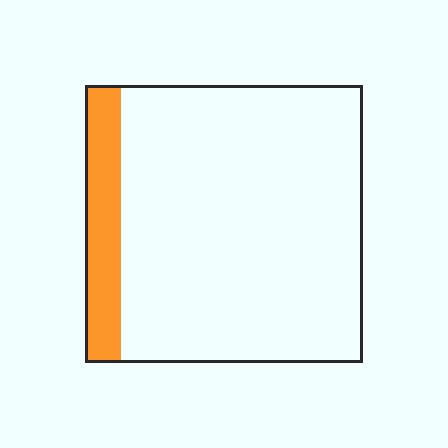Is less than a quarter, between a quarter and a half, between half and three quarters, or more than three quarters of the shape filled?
Less than a quarter.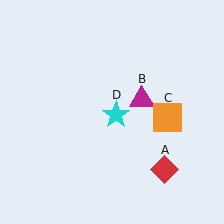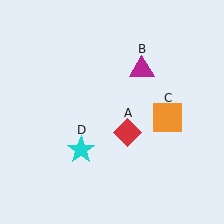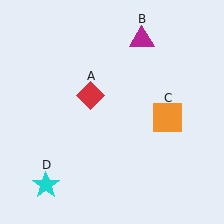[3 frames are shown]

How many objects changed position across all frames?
3 objects changed position: red diamond (object A), magenta triangle (object B), cyan star (object D).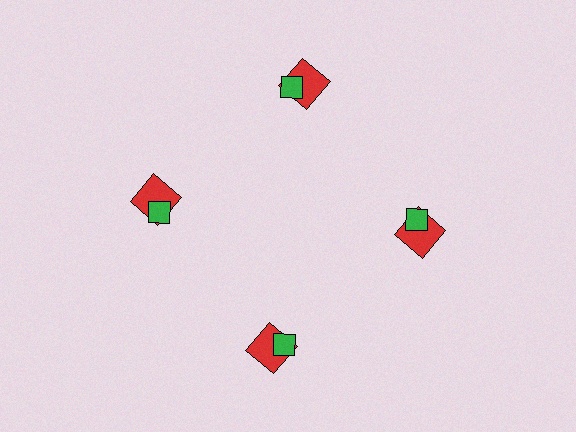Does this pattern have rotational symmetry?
Yes, this pattern has 4-fold rotational symmetry. It looks the same after rotating 90 degrees around the center.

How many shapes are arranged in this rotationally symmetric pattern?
There are 8 shapes, arranged in 4 groups of 2.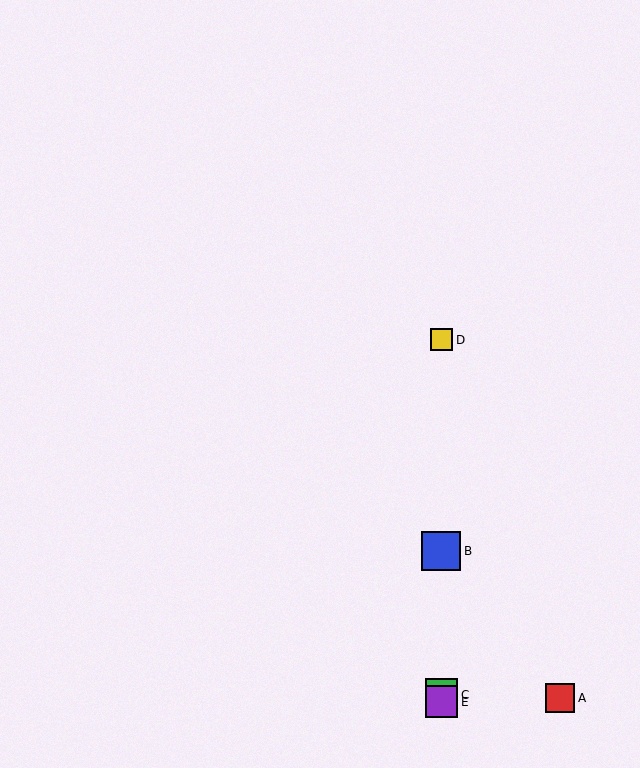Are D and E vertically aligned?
Yes, both are at x≈441.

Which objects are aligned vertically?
Objects B, C, D, E are aligned vertically.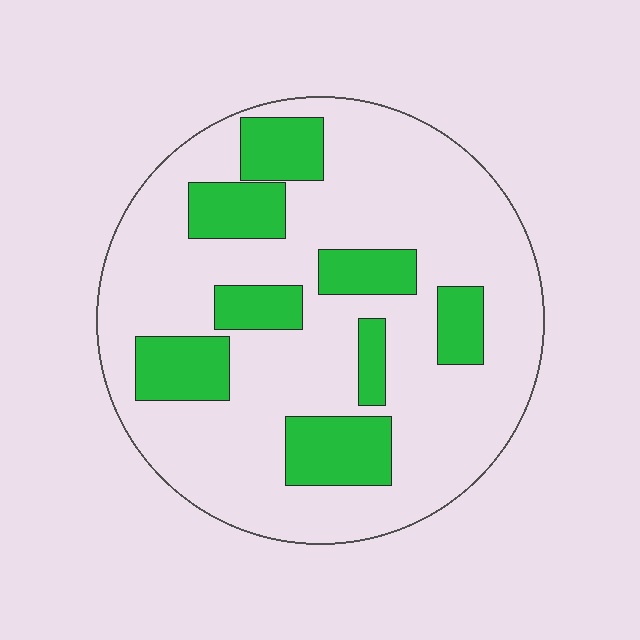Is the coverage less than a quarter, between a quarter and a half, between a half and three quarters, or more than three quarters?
Less than a quarter.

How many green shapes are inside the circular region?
8.